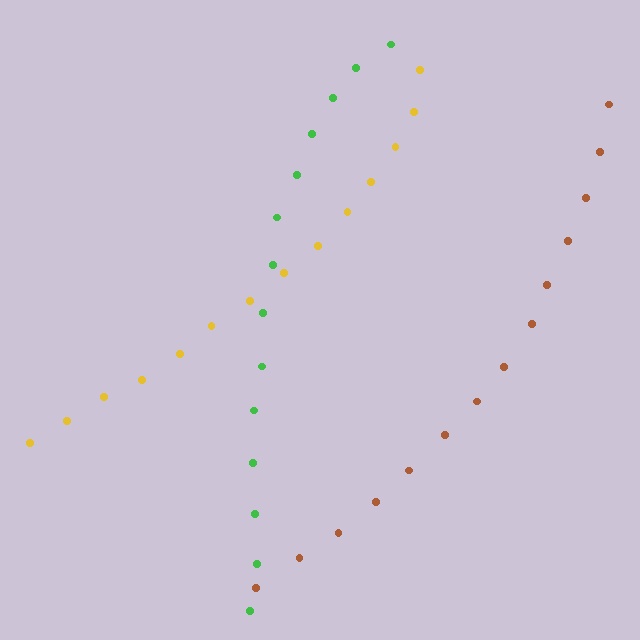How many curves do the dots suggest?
There are 3 distinct paths.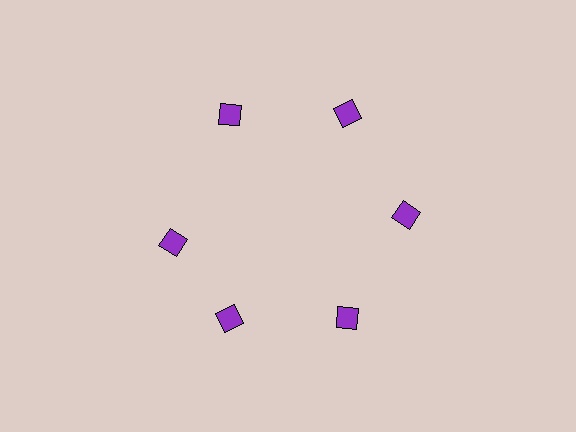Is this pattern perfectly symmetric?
No. The 6 purple squares are arranged in a ring, but one element near the 9 o'clock position is rotated out of alignment along the ring, breaking the 6-fold rotational symmetry.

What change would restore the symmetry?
The symmetry would be restored by rotating it back into even spacing with its neighbors so that all 6 squares sit at equal angles and equal distance from the center.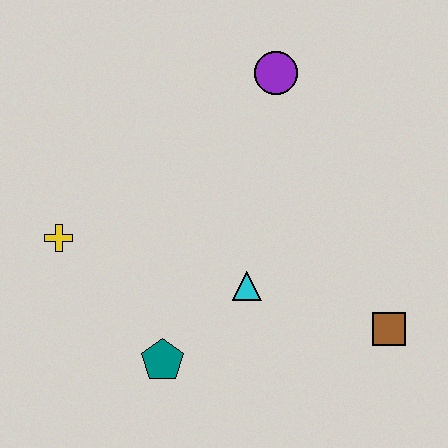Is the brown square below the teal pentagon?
No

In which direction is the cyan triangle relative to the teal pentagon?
The cyan triangle is to the right of the teal pentagon.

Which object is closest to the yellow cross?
The teal pentagon is closest to the yellow cross.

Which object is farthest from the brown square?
The yellow cross is farthest from the brown square.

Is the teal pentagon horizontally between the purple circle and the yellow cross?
Yes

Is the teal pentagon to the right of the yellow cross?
Yes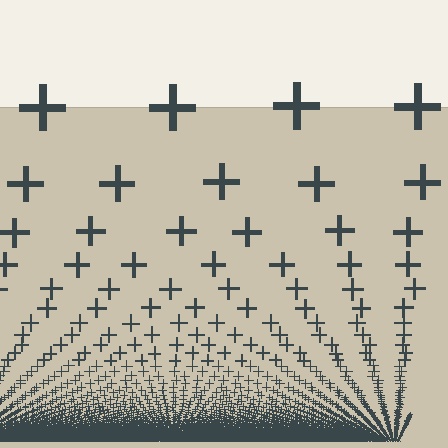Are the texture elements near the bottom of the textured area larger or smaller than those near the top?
Smaller. The gradient is inverted — elements near the bottom are smaller and denser.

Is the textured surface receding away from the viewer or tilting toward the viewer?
The surface appears to tilt toward the viewer. Texture elements get larger and sparser toward the top.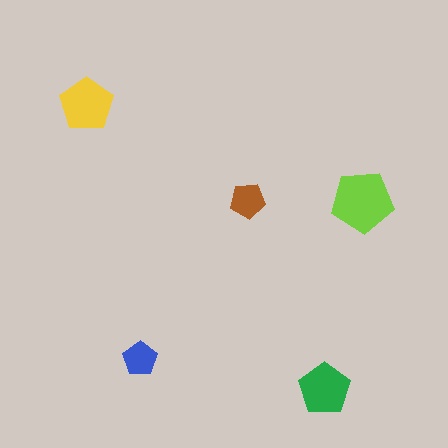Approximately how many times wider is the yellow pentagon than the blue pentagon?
About 1.5 times wider.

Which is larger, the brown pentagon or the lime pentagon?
The lime one.